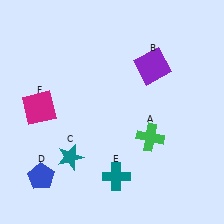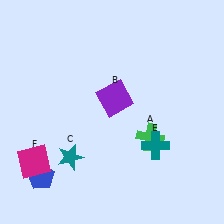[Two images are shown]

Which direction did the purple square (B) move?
The purple square (B) moved left.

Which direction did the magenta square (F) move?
The magenta square (F) moved down.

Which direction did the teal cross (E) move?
The teal cross (E) moved right.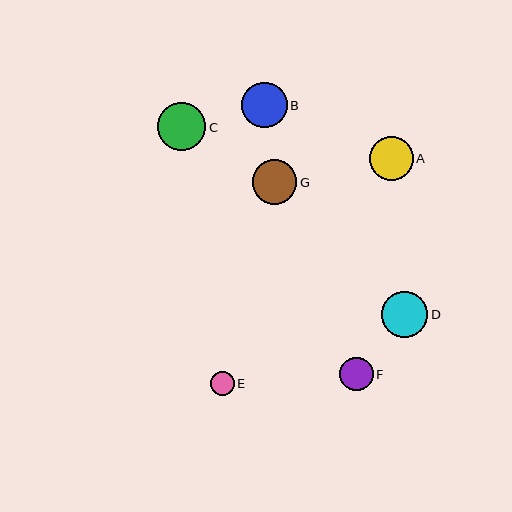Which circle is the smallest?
Circle E is the smallest with a size of approximately 24 pixels.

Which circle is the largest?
Circle C is the largest with a size of approximately 48 pixels.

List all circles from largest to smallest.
From largest to smallest: C, D, B, G, A, F, E.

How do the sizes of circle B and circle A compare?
Circle B and circle A are approximately the same size.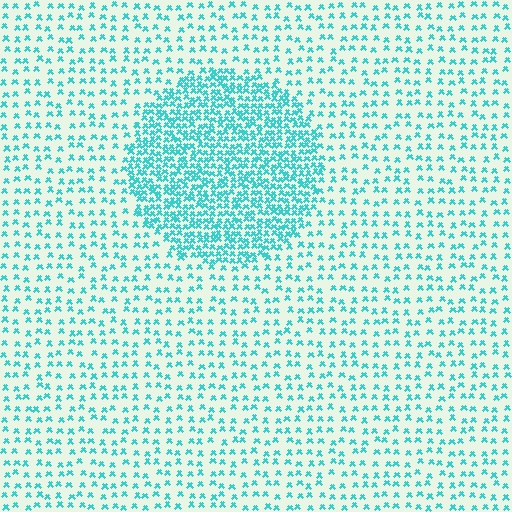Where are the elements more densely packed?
The elements are more densely packed inside the circle boundary.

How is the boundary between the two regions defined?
The boundary is defined by a change in element density (approximately 2.6x ratio). All elements are the same color, size, and shape.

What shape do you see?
I see a circle.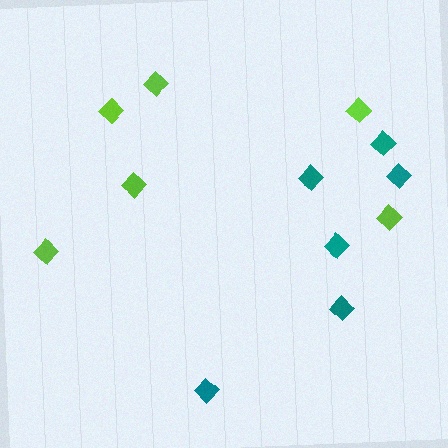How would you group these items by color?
There are 2 groups: one group of teal diamonds (6) and one group of lime diamonds (6).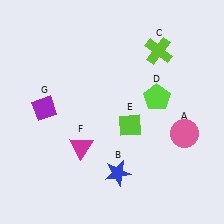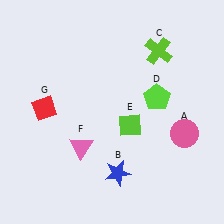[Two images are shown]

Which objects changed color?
F changed from magenta to pink. G changed from purple to red.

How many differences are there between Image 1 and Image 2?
There are 2 differences between the two images.